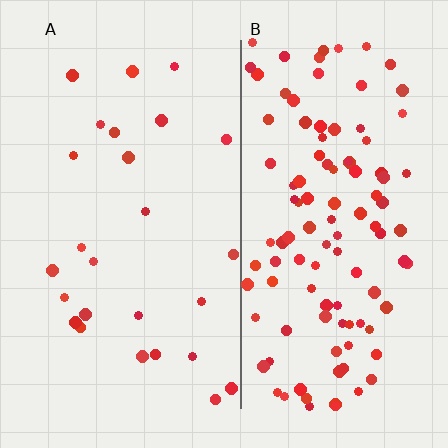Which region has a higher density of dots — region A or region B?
B (the right).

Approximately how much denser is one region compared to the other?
Approximately 4.3× — region B over region A.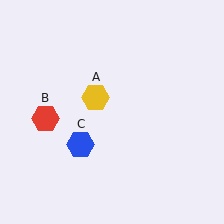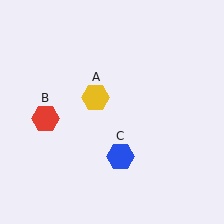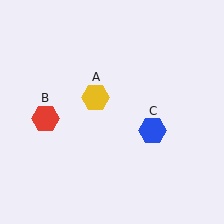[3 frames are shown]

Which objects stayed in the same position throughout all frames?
Yellow hexagon (object A) and red hexagon (object B) remained stationary.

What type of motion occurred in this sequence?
The blue hexagon (object C) rotated counterclockwise around the center of the scene.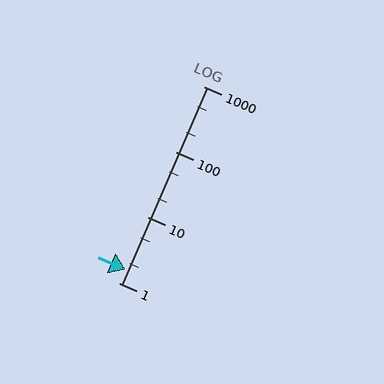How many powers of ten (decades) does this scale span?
The scale spans 3 decades, from 1 to 1000.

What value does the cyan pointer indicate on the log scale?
The pointer indicates approximately 1.6.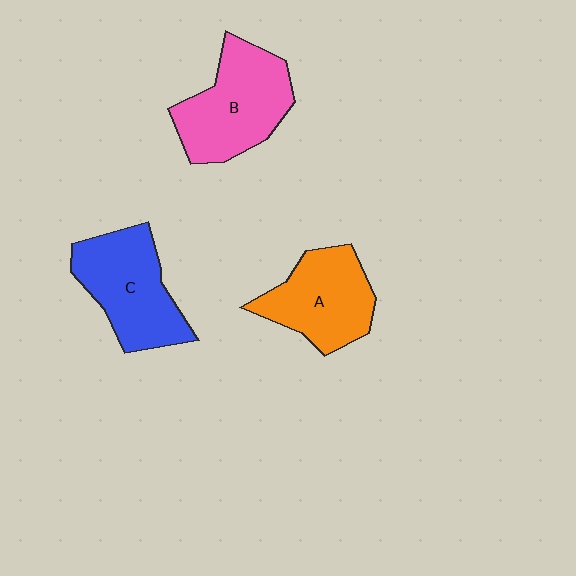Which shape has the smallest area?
Shape A (orange).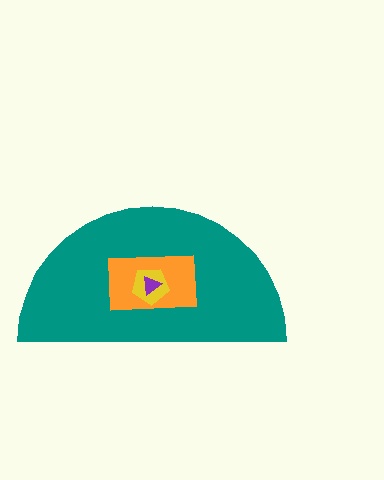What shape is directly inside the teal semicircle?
The orange rectangle.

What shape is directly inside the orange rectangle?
The yellow pentagon.